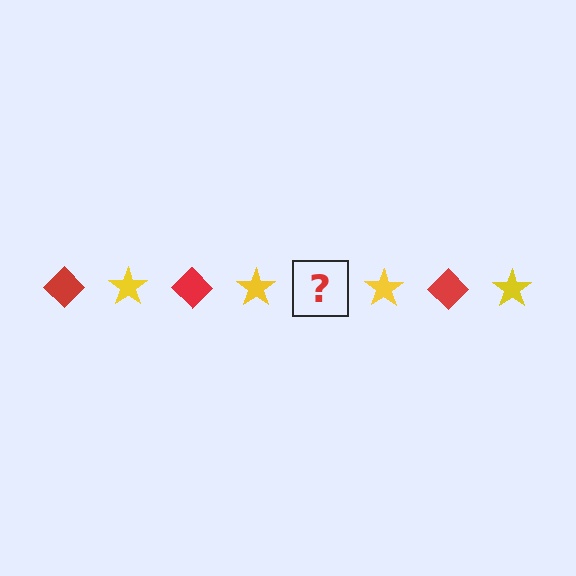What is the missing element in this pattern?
The missing element is a red diamond.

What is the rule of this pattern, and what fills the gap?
The rule is that the pattern alternates between red diamond and yellow star. The gap should be filled with a red diamond.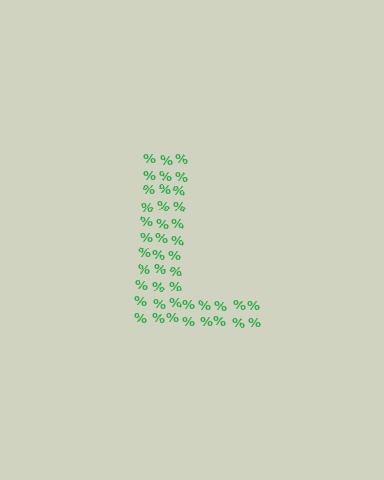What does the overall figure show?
The overall figure shows the letter L.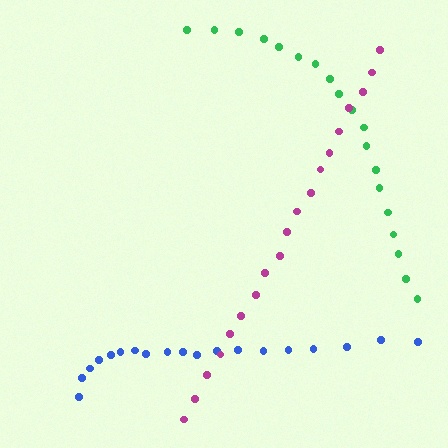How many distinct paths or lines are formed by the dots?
There are 3 distinct paths.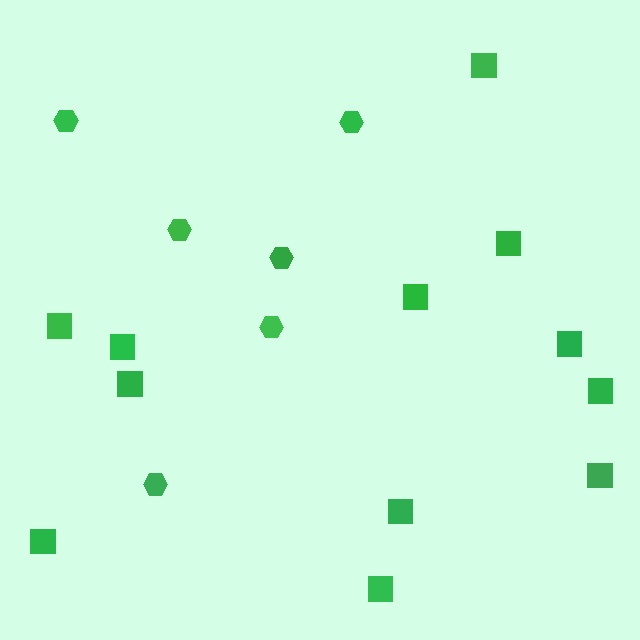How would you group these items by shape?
There are 2 groups: one group of hexagons (6) and one group of squares (12).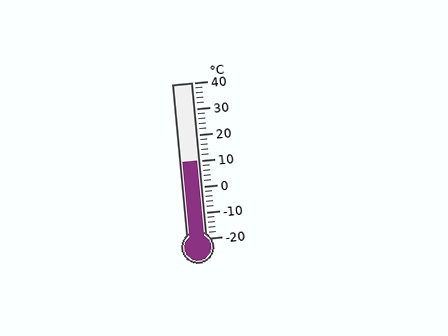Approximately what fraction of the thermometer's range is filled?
The thermometer is filled to approximately 50% of its range.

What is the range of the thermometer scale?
The thermometer scale ranges from -20°C to 40°C.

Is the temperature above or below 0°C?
The temperature is above 0°C.